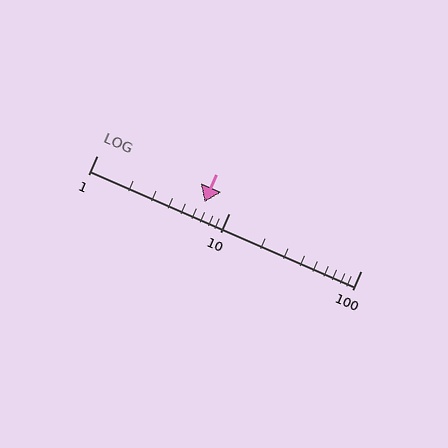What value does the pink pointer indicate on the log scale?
The pointer indicates approximately 6.5.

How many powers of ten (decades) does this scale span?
The scale spans 2 decades, from 1 to 100.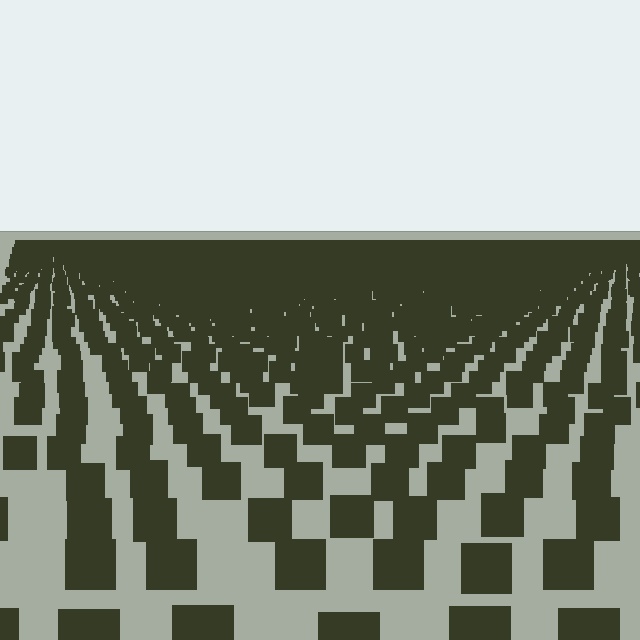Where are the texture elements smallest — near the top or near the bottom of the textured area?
Near the top.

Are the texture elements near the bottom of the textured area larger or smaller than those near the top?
Larger. Near the bottom, elements are closer to the viewer and appear at a bigger on-screen size.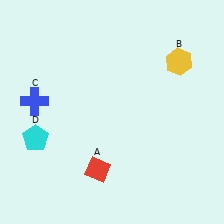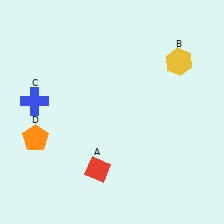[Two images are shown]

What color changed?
The pentagon (D) changed from cyan in Image 1 to orange in Image 2.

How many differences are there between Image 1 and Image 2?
There is 1 difference between the two images.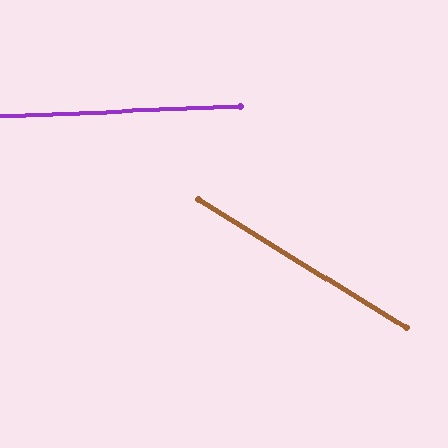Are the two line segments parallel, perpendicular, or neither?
Neither parallel nor perpendicular — they differ by about 34°.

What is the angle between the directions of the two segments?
Approximately 34 degrees.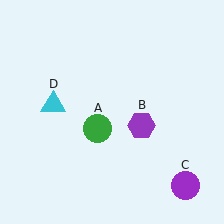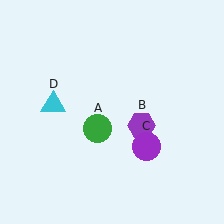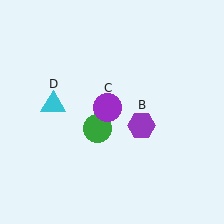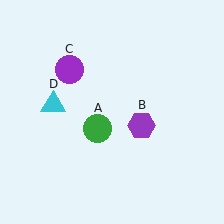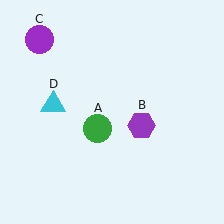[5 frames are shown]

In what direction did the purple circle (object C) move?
The purple circle (object C) moved up and to the left.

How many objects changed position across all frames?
1 object changed position: purple circle (object C).